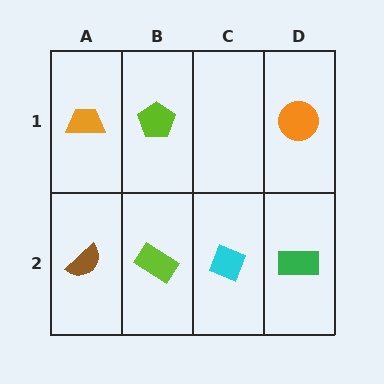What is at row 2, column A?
A brown semicircle.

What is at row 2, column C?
A cyan diamond.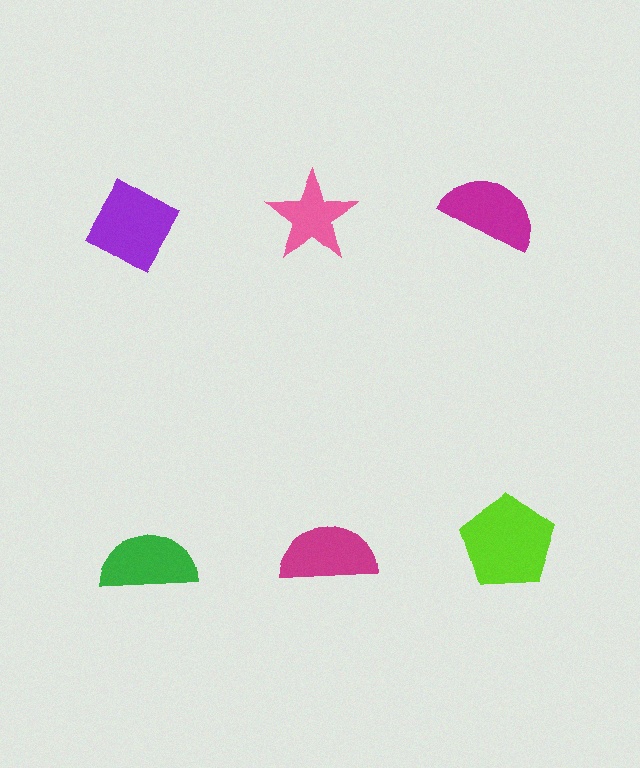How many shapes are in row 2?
3 shapes.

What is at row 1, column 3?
A magenta semicircle.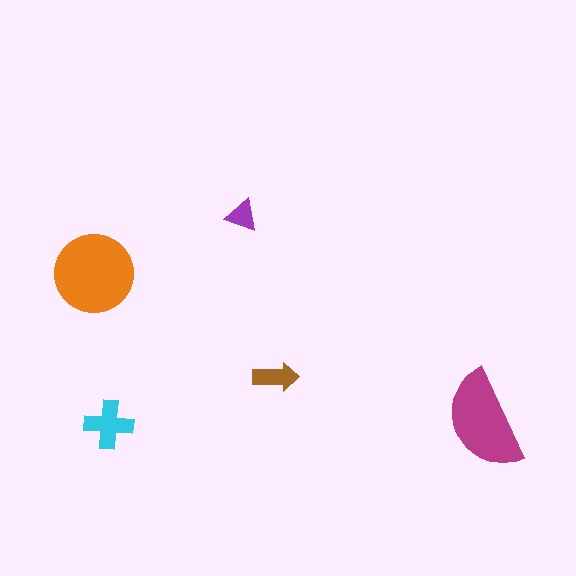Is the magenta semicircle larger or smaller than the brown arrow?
Larger.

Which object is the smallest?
The purple triangle.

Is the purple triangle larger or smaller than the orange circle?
Smaller.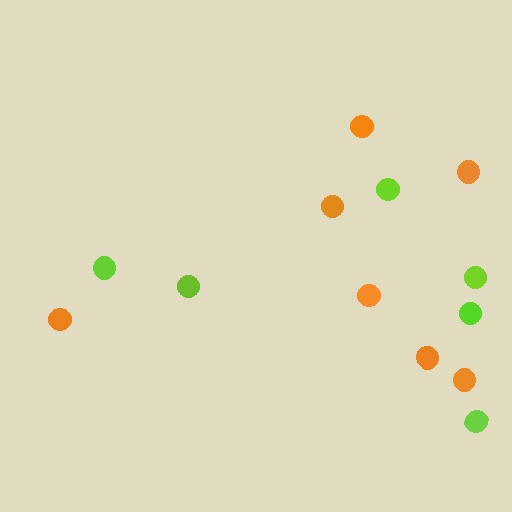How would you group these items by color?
There are 2 groups: one group of lime circles (6) and one group of orange circles (7).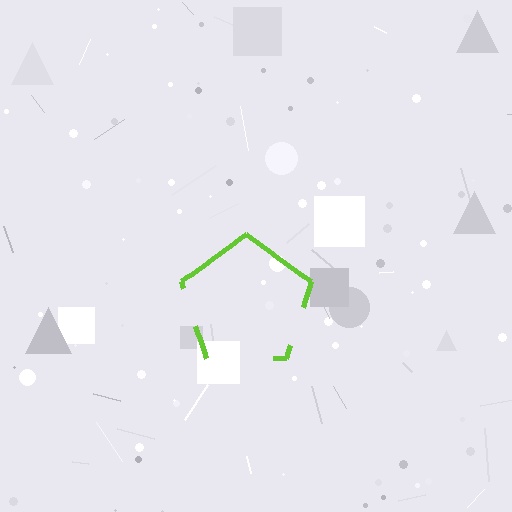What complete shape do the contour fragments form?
The contour fragments form a pentagon.